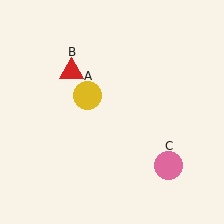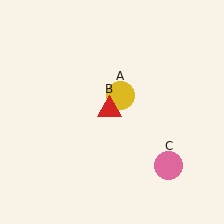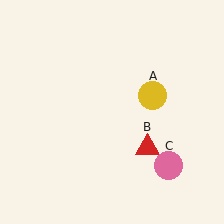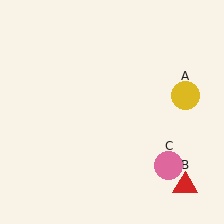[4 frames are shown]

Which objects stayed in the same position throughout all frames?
Pink circle (object C) remained stationary.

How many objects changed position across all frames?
2 objects changed position: yellow circle (object A), red triangle (object B).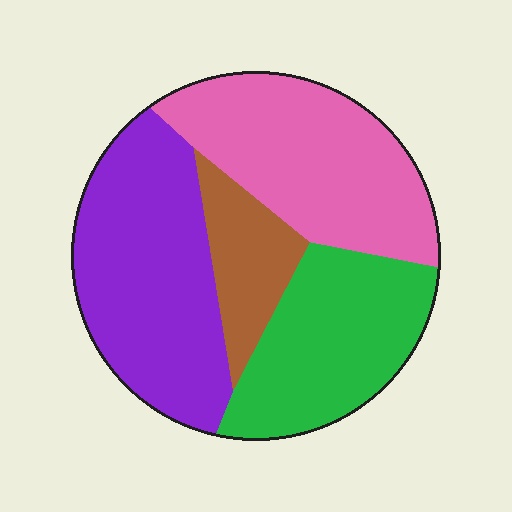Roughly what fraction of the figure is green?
Green takes up between a sixth and a third of the figure.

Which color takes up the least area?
Brown, at roughly 10%.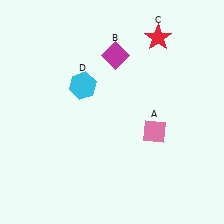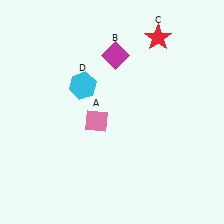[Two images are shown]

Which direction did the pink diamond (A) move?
The pink diamond (A) moved left.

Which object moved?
The pink diamond (A) moved left.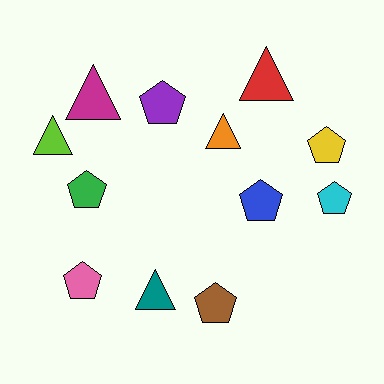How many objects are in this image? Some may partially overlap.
There are 12 objects.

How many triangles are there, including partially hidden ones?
There are 5 triangles.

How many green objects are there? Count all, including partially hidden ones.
There is 1 green object.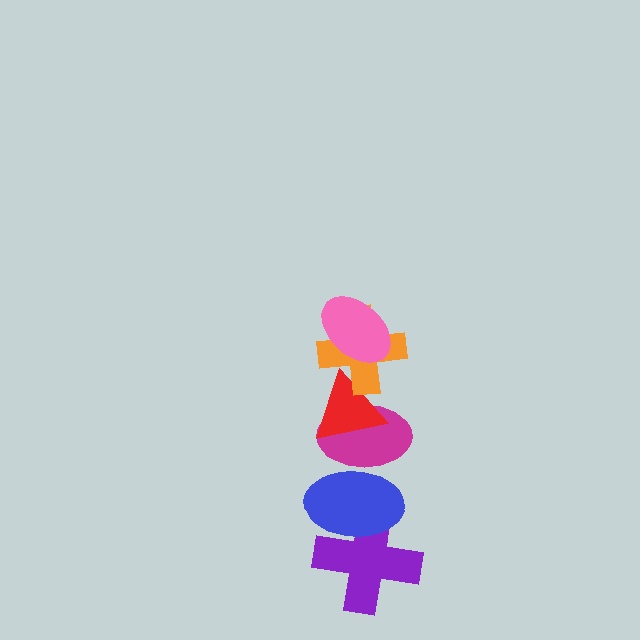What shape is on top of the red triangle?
The orange cross is on top of the red triangle.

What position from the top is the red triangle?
The red triangle is 3rd from the top.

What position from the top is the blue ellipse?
The blue ellipse is 5th from the top.